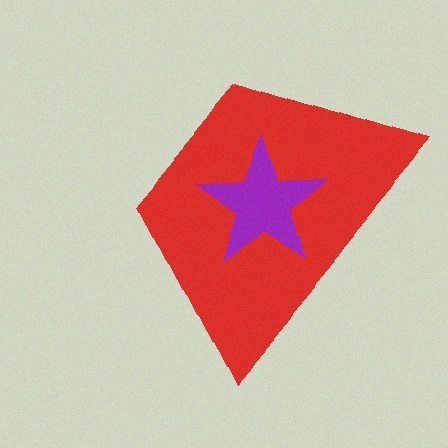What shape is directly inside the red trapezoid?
The purple star.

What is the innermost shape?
The purple star.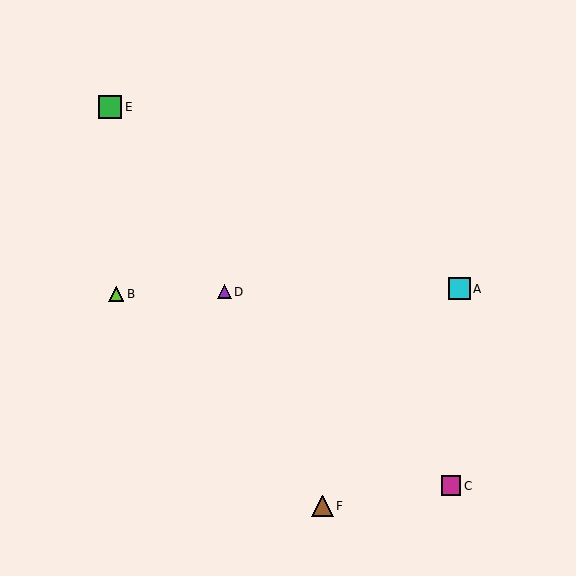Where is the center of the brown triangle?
The center of the brown triangle is at (322, 506).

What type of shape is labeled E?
Shape E is a green square.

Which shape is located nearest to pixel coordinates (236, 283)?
The purple triangle (labeled D) at (224, 292) is nearest to that location.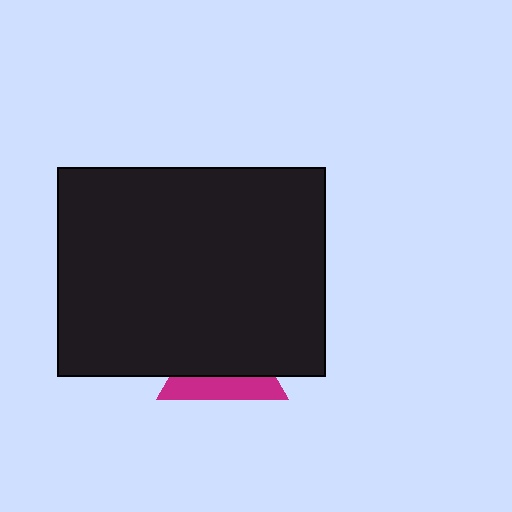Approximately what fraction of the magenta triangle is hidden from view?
Roughly 65% of the magenta triangle is hidden behind the black rectangle.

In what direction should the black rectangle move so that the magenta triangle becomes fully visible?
The black rectangle should move up. That is the shortest direction to clear the overlap and leave the magenta triangle fully visible.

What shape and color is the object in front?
The object in front is a black rectangle.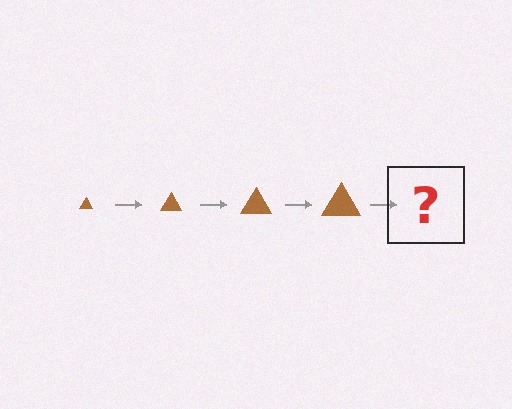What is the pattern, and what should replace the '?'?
The pattern is that the triangle gets progressively larger each step. The '?' should be a brown triangle, larger than the previous one.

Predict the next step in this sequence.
The next step is a brown triangle, larger than the previous one.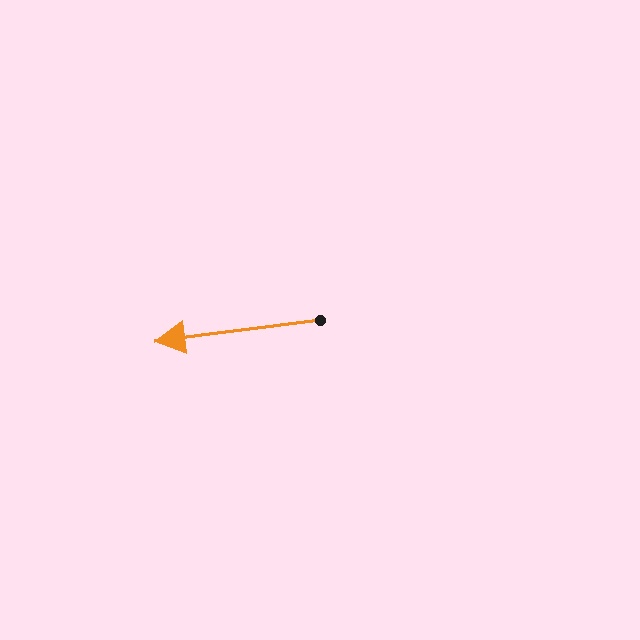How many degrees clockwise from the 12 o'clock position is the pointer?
Approximately 263 degrees.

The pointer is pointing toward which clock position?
Roughly 9 o'clock.